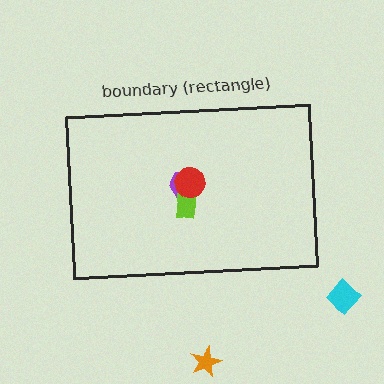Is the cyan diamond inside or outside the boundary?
Outside.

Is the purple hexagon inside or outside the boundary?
Inside.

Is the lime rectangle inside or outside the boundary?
Inside.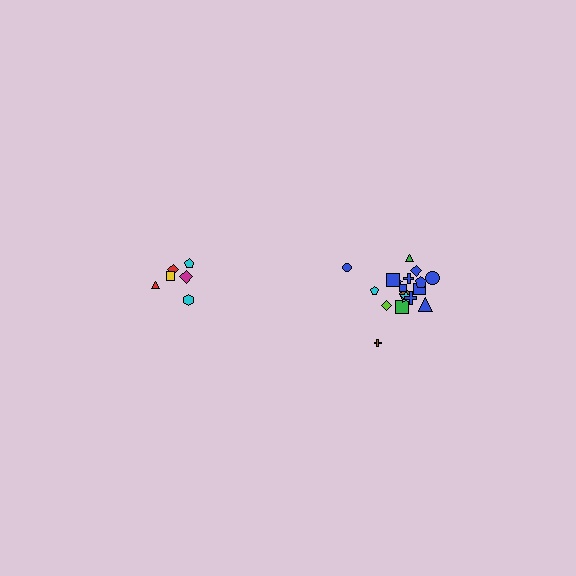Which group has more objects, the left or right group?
The right group.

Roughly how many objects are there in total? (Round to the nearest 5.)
Roughly 25 objects in total.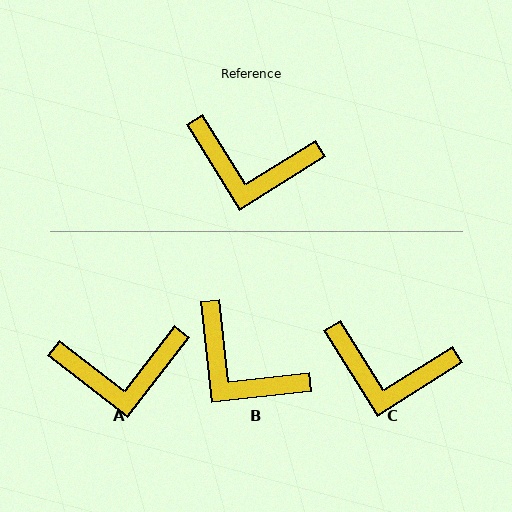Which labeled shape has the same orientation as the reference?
C.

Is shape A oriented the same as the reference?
No, it is off by about 21 degrees.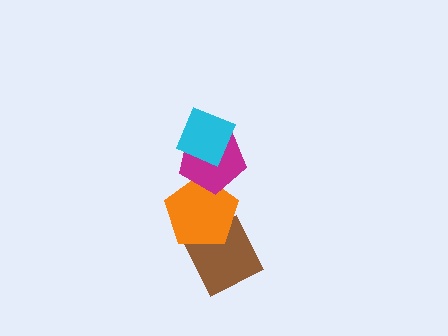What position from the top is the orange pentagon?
The orange pentagon is 3rd from the top.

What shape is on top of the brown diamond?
The orange pentagon is on top of the brown diamond.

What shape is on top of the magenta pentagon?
The cyan diamond is on top of the magenta pentagon.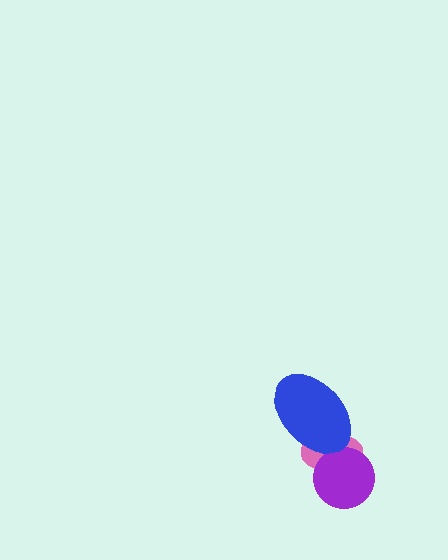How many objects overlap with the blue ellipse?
1 object overlaps with the blue ellipse.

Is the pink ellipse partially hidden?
Yes, it is partially covered by another shape.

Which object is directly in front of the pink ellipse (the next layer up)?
The purple circle is directly in front of the pink ellipse.